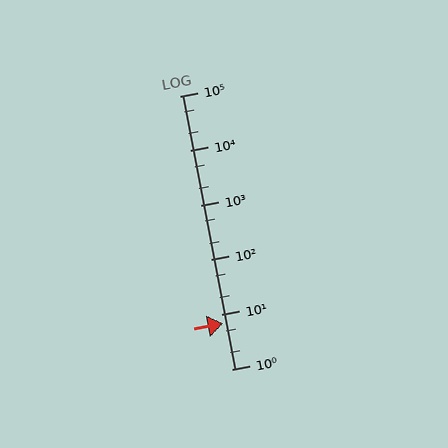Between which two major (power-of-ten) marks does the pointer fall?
The pointer is between 1 and 10.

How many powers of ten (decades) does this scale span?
The scale spans 5 decades, from 1 to 100000.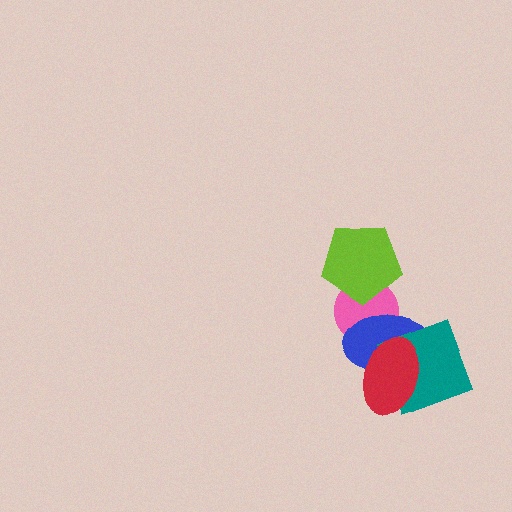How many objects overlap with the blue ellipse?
3 objects overlap with the blue ellipse.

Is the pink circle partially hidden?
Yes, it is partially covered by another shape.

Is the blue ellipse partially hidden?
Yes, it is partially covered by another shape.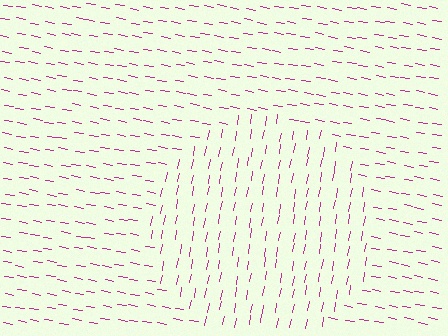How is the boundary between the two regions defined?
The boundary is defined purely by a change in line orientation (approximately 90 degrees difference). All lines are the same color and thickness.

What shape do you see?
I see a circle.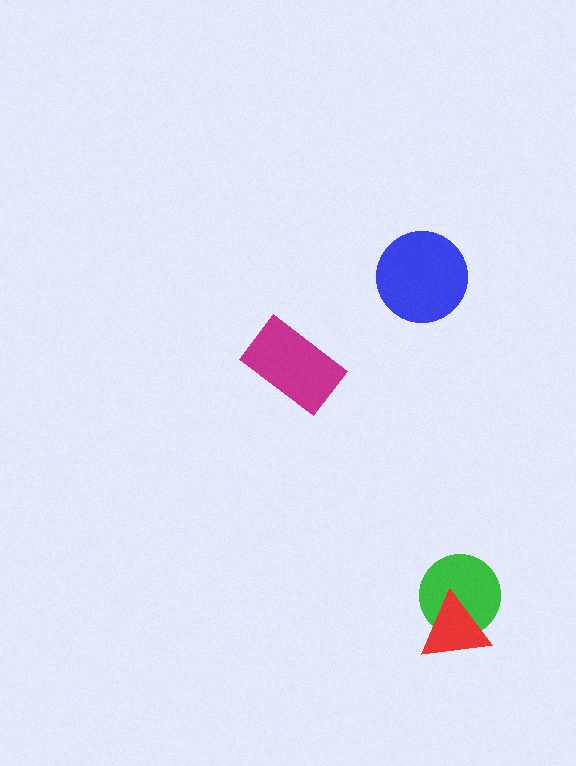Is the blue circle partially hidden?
No, no other shape covers it.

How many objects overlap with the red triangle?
1 object overlaps with the red triangle.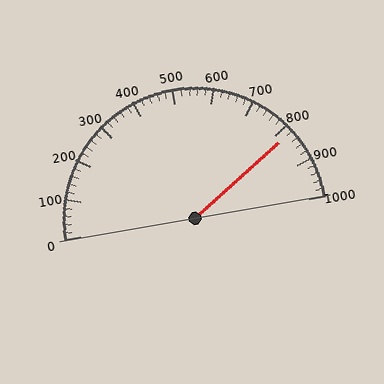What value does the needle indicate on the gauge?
The needle indicates approximately 820.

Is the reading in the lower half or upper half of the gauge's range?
The reading is in the upper half of the range (0 to 1000).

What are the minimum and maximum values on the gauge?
The gauge ranges from 0 to 1000.